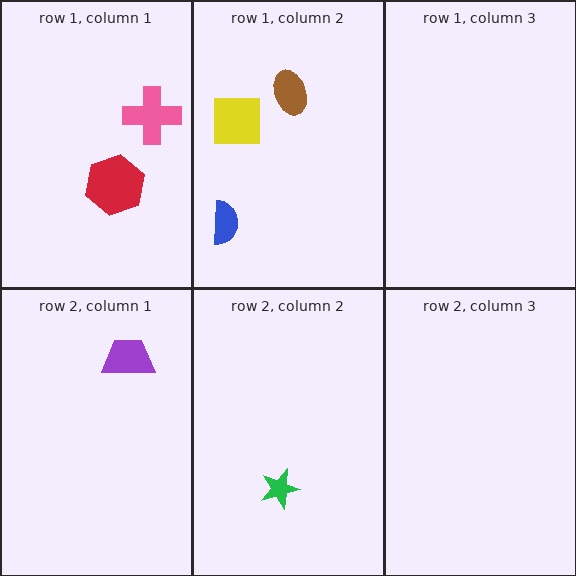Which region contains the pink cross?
The row 1, column 1 region.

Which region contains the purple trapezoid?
The row 2, column 1 region.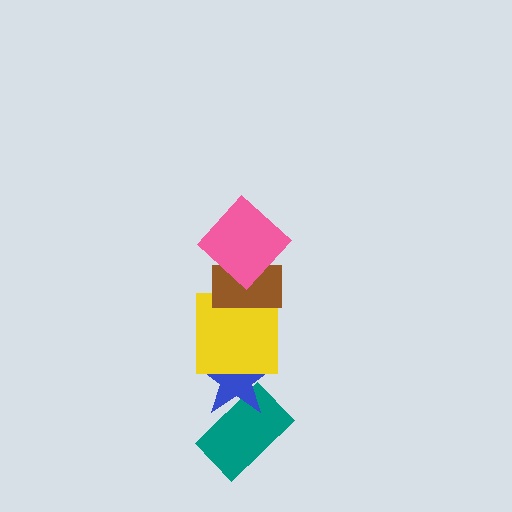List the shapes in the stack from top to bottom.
From top to bottom: the pink diamond, the brown rectangle, the yellow square, the blue star, the teal rectangle.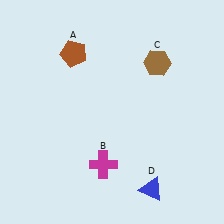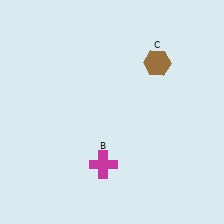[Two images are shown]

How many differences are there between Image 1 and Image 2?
There are 2 differences between the two images.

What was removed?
The brown pentagon (A), the blue triangle (D) were removed in Image 2.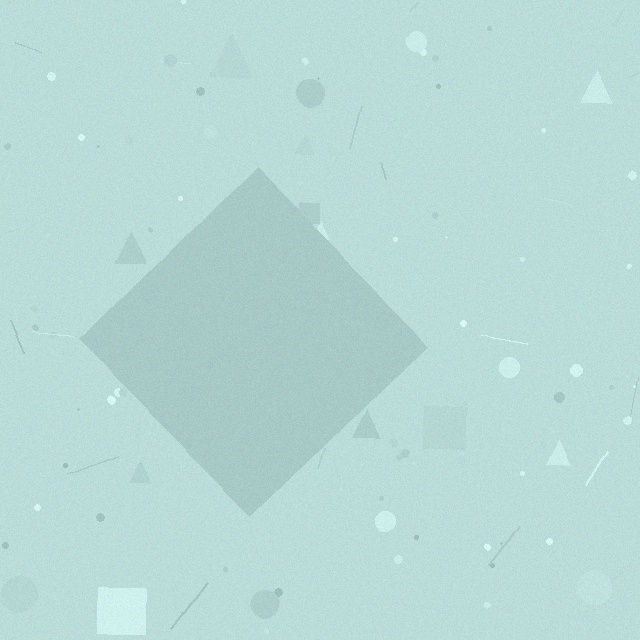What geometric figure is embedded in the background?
A diamond is embedded in the background.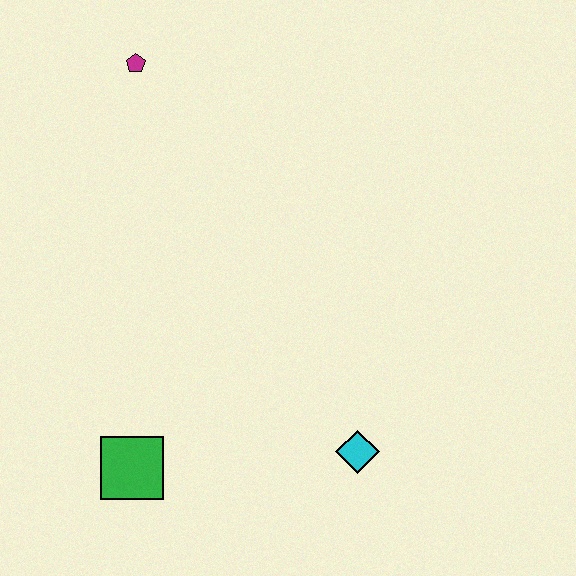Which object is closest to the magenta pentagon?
The green square is closest to the magenta pentagon.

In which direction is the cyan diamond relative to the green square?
The cyan diamond is to the right of the green square.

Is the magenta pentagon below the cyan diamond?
No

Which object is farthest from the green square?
The magenta pentagon is farthest from the green square.